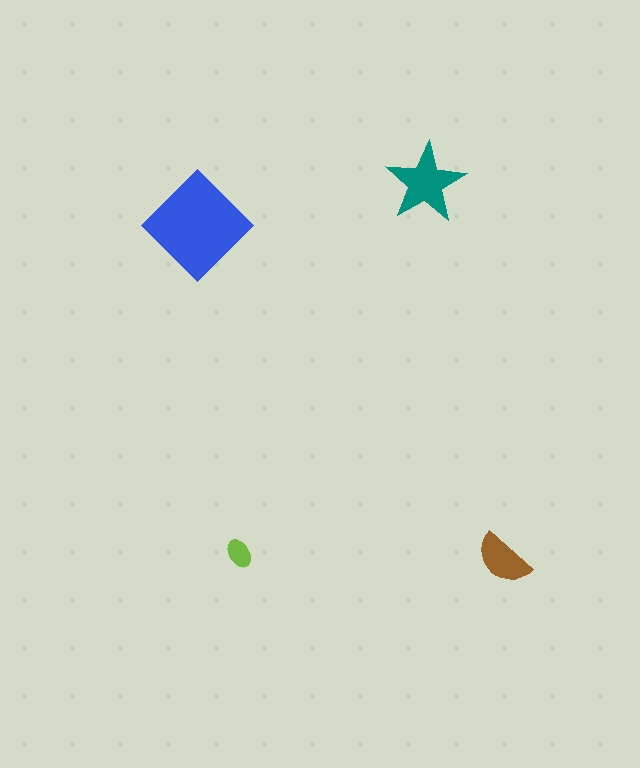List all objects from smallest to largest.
The lime ellipse, the brown semicircle, the teal star, the blue diamond.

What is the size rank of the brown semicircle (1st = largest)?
3rd.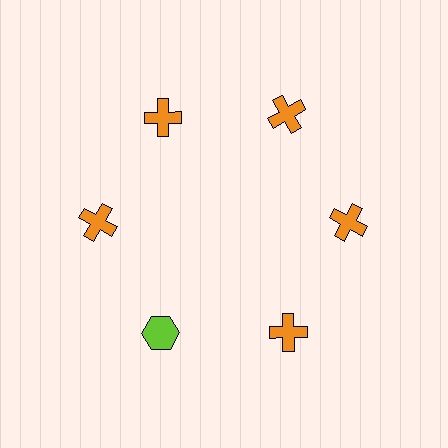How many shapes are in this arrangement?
There are 6 shapes arranged in a ring pattern.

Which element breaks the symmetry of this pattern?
The lime hexagon at roughly the 7 o'clock position breaks the symmetry. All other shapes are orange crosses.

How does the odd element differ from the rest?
It differs in both color (lime instead of orange) and shape (hexagon instead of cross).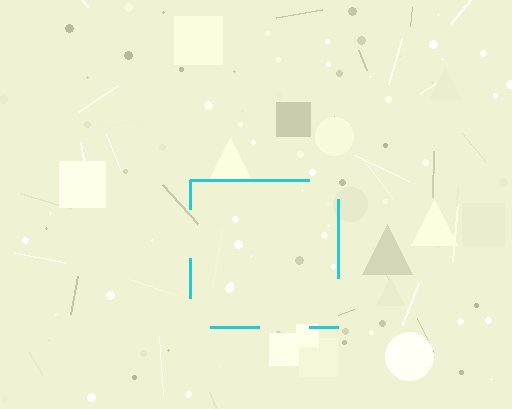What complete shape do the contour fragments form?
The contour fragments form a square.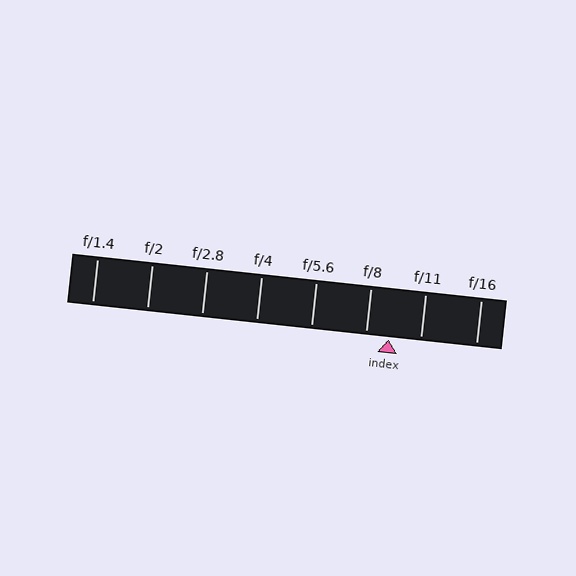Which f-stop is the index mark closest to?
The index mark is closest to f/8.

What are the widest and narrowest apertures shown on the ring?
The widest aperture shown is f/1.4 and the narrowest is f/16.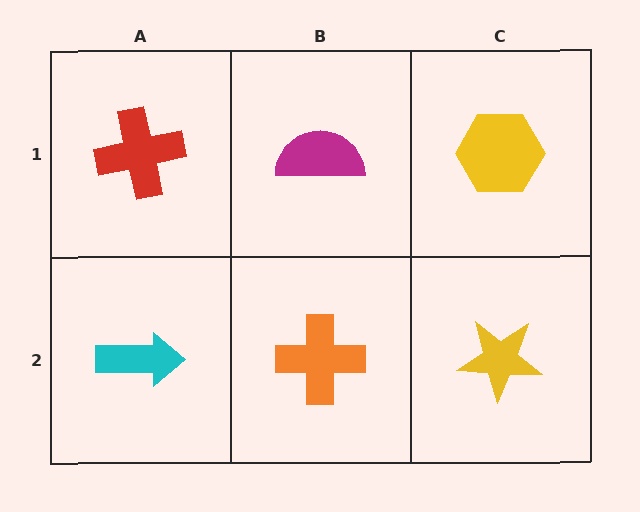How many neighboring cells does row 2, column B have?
3.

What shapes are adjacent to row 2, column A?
A red cross (row 1, column A), an orange cross (row 2, column B).